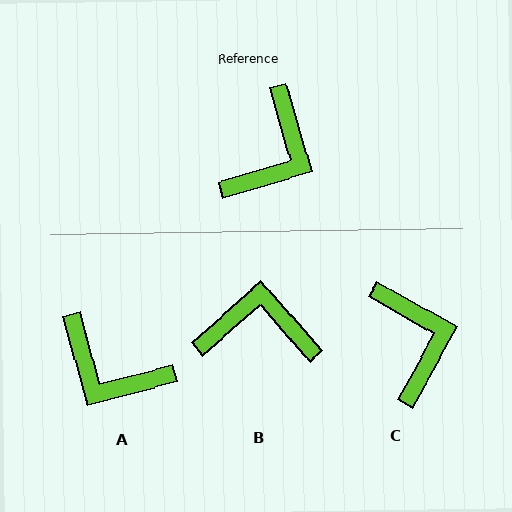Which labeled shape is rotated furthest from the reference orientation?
B, about 115 degrees away.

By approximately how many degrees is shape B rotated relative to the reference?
Approximately 115 degrees counter-clockwise.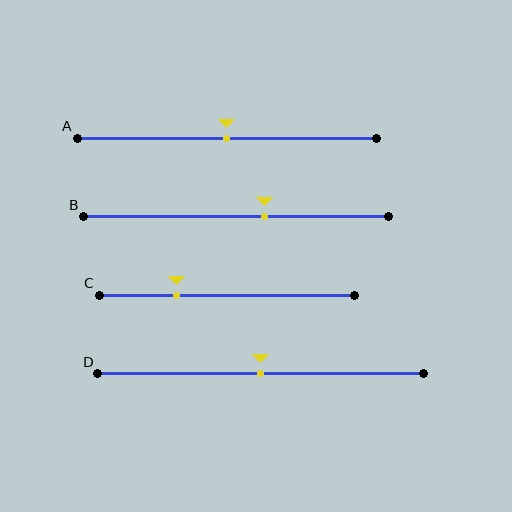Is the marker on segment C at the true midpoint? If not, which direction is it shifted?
No, the marker on segment C is shifted to the left by about 20% of the segment length.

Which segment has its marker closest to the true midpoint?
Segment A has its marker closest to the true midpoint.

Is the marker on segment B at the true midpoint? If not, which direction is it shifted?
No, the marker on segment B is shifted to the right by about 9% of the segment length.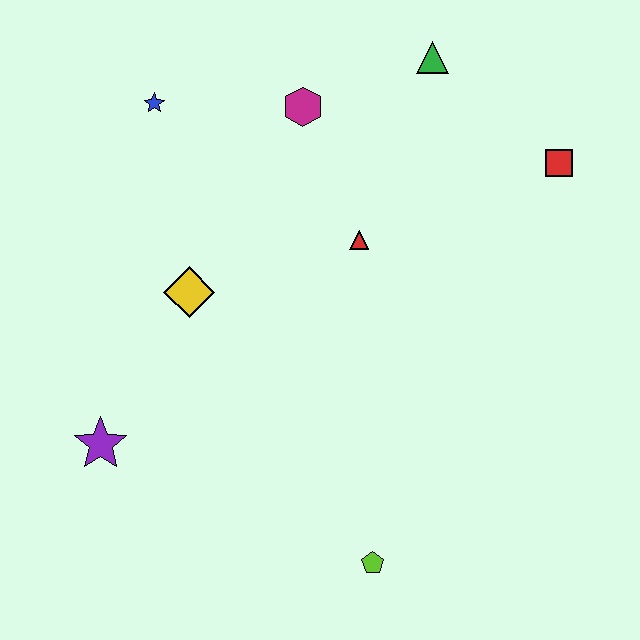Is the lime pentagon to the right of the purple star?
Yes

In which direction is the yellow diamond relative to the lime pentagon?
The yellow diamond is above the lime pentagon.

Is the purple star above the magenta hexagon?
No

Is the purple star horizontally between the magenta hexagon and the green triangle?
No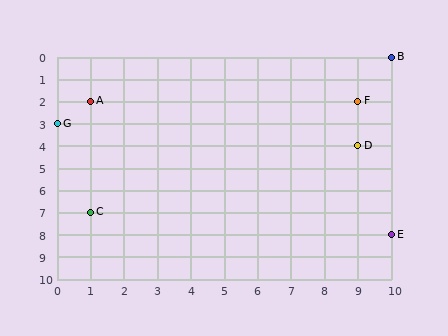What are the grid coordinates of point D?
Point D is at grid coordinates (9, 4).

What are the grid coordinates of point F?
Point F is at grid coordinates (9, 2).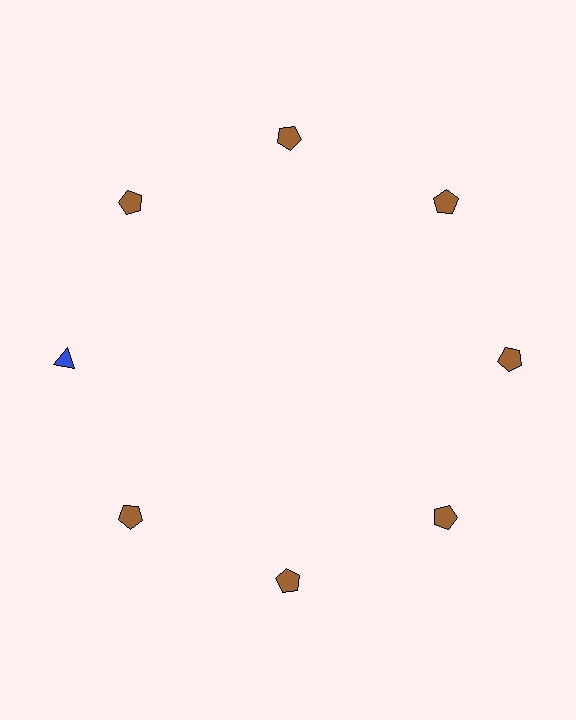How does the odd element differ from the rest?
It differs in both color (blue instead of brown) and shape (triangle instead of pentagon).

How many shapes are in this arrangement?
There are 8 shapes arranged in a ring pattern.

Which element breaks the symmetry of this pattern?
The blue triangle at roughly the 9 o'clock position breaks the symmetry. All other shapes are brown pentagons.